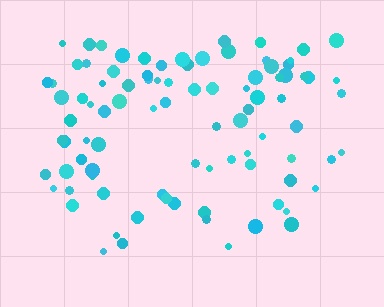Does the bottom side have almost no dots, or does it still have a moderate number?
Still a moderate number, just noticeably fewer than the top.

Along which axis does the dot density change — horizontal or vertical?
Vertical.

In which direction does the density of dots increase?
From bottom to top, with the top side densest.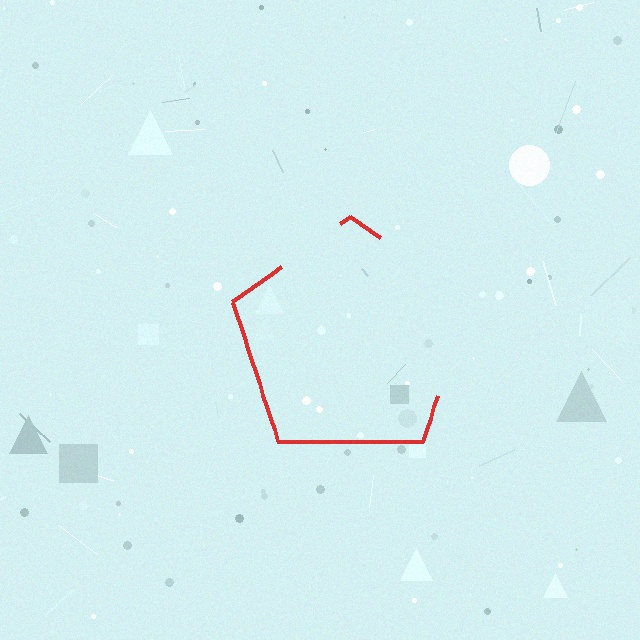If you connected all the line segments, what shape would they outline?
They would outline a pentagon.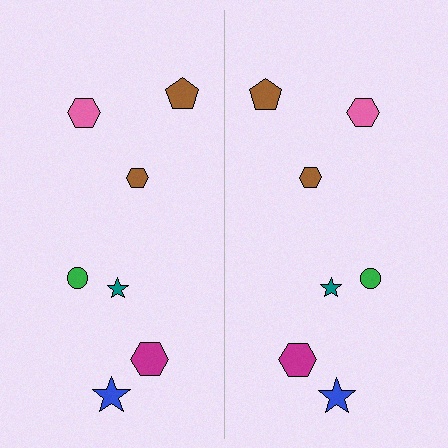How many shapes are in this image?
There are 14 shapes in this image.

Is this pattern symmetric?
Yes, this pattern has bilateral (reflection) symmetry.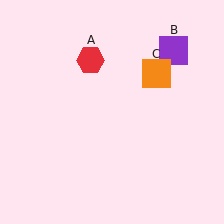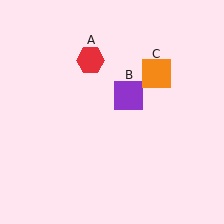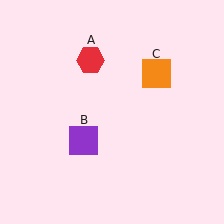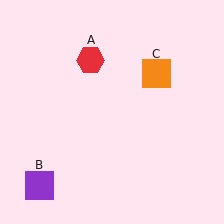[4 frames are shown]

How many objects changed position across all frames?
1 object changed position: purple square (object B).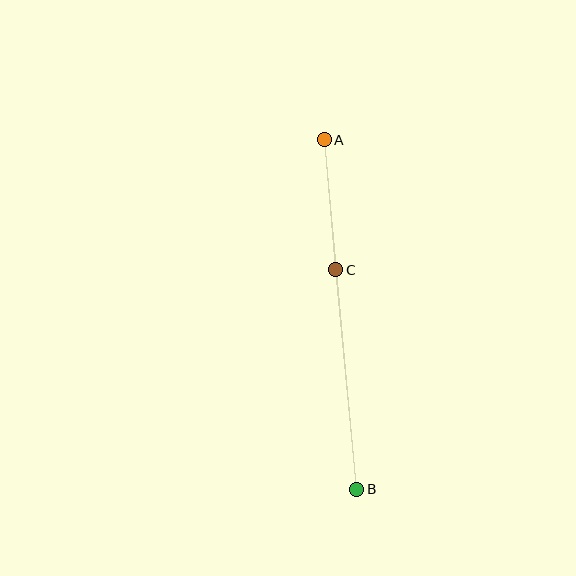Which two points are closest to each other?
Points A and C are closest to each other.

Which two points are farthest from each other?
Points A and B are farthest from each other.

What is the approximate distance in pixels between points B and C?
The distance between B and C is approximately 220 pixels.